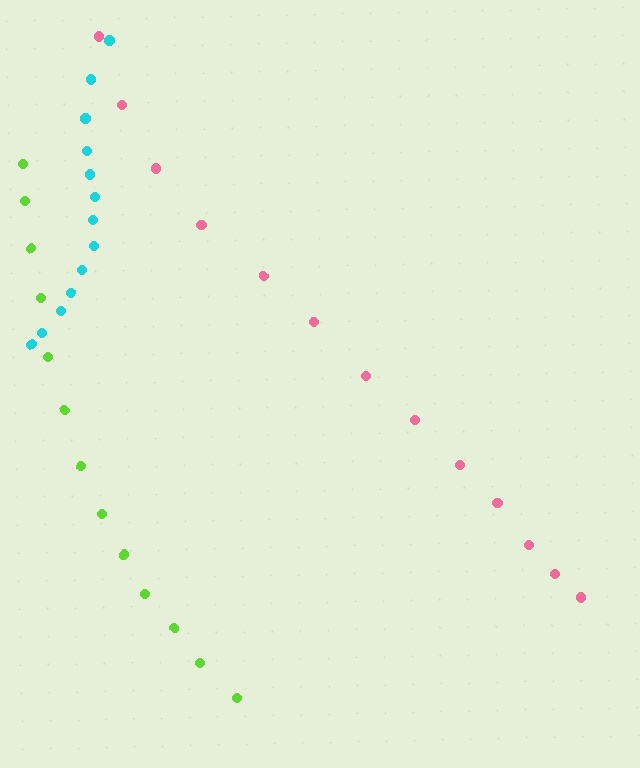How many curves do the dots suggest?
There are 3 distinct paths.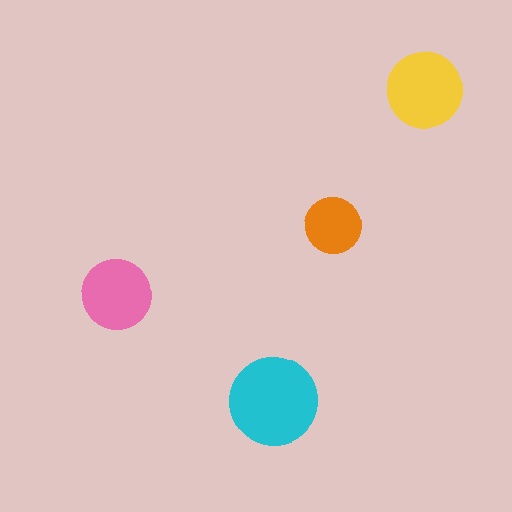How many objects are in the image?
There are 4 objects in the image.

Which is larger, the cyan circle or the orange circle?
The cyan one.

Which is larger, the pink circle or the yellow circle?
The yellow one.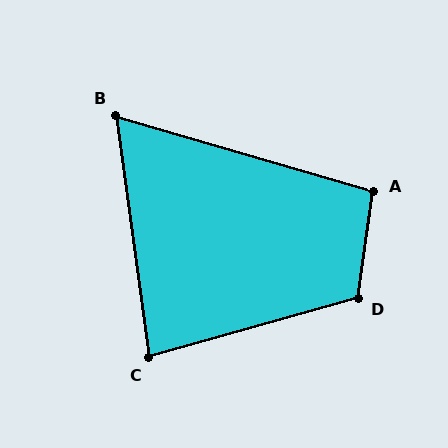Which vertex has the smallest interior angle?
B, at approximately 66 degrees.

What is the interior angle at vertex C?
Approximately 82 degrees (acute).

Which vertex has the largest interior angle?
D, at approximately 114 degrees.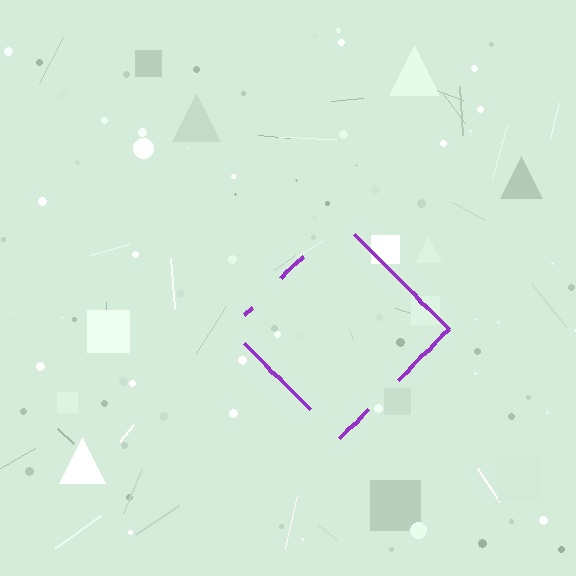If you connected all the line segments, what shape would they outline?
They would outline a diamond.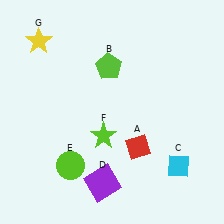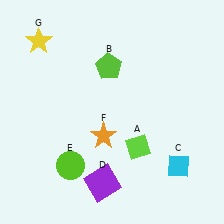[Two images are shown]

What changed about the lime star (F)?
In Image 1, F is lime. In Image 2, it changed to orange.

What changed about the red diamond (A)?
In Image 1, A is red. In Image 2, it changed to lime.